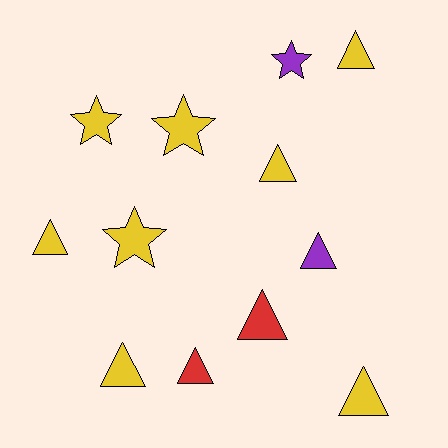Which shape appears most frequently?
Triangle, with 8 objects.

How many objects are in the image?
There are 12 objects.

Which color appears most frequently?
Yellow, with 8 objects.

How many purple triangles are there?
There is 1 purple triangle.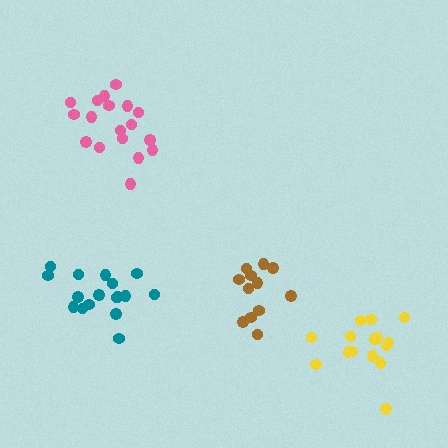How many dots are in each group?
Group 1: 17 dots, Group 2: 18 dots, Group 3: 15 dots, Group 4: 12 dots (62 total).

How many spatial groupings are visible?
There are 4 spatial groupings.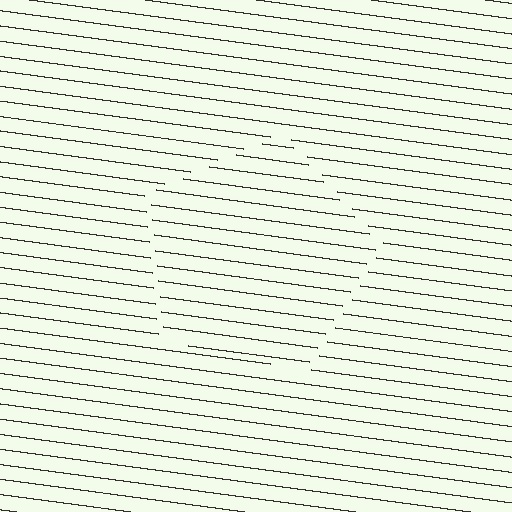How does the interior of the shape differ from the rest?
The interior of the shape contains the same grating, shifted by half a period — the contour is defined by the phase discontinuity where line-ends from the inner and outer gratings abut.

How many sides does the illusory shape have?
5 sides — the line-ends trace a pentagon.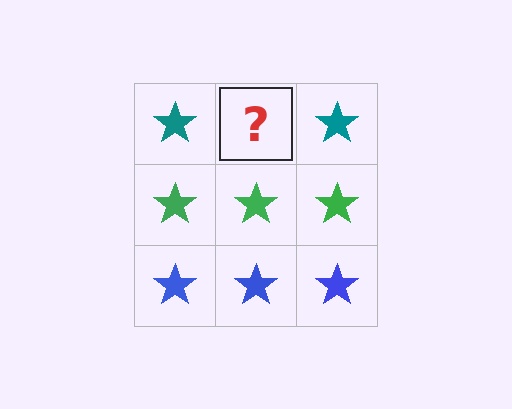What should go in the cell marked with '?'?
The missing cell should contain a teal star.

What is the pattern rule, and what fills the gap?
The rule is that each row has a consistent color. The gap should be filled with a teal star.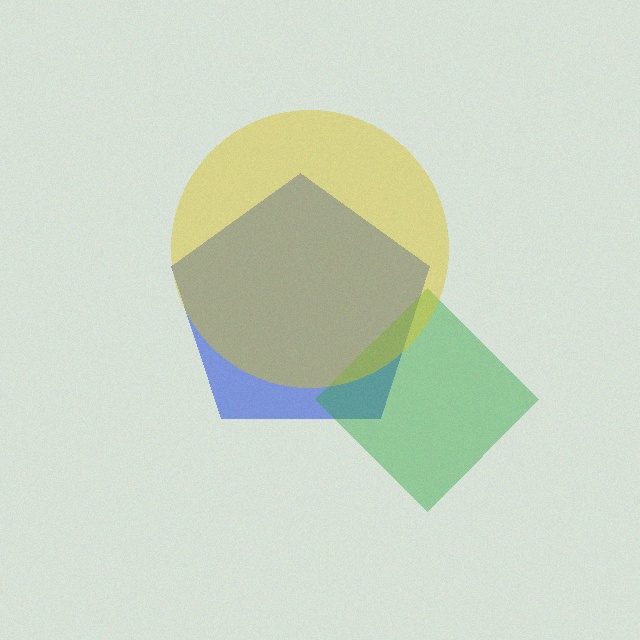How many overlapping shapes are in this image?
There are 3 overlapping shapes in the image.